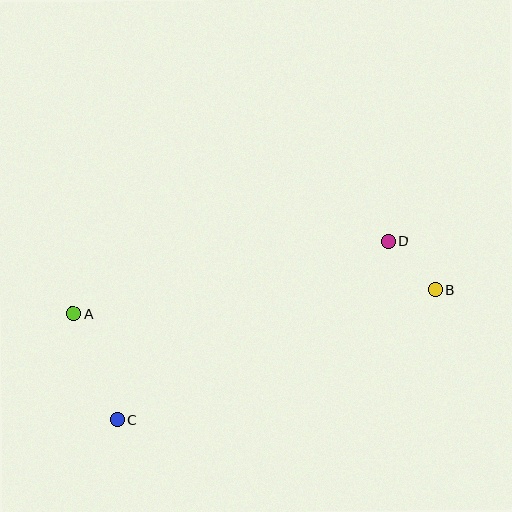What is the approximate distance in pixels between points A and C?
The distance between A and C is approximately 115 pixels.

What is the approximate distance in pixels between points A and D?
The distance between A and D is approximately 323 pixels.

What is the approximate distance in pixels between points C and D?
The distance between C and D is approximately 325 pixels.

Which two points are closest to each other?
Points B and D are closest to each other.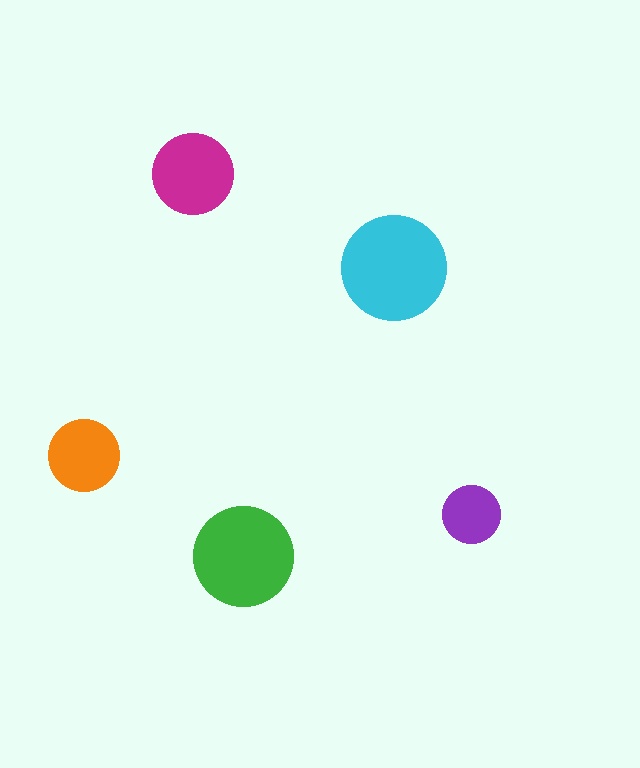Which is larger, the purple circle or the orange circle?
The orange one.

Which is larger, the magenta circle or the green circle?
The green one.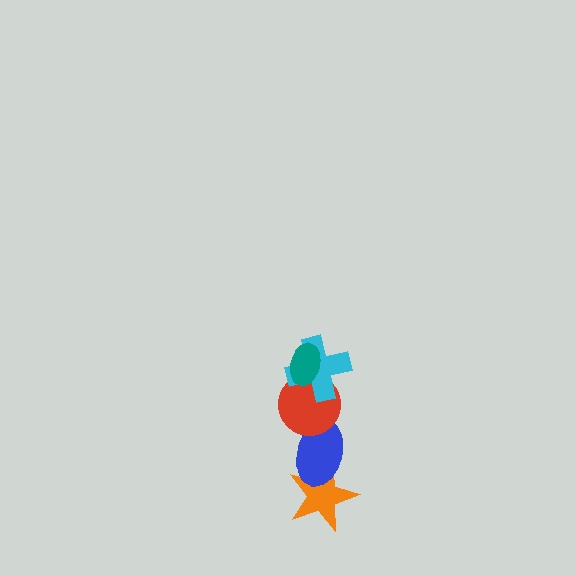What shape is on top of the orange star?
The blue ellipse is on top of the orange star.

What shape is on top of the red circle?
The cyan cross is on top of the red circle.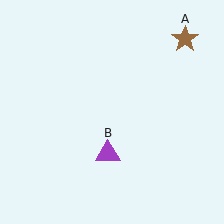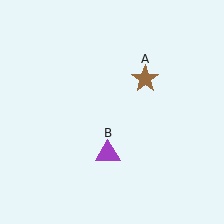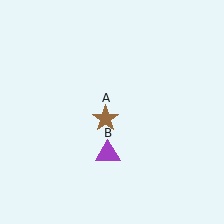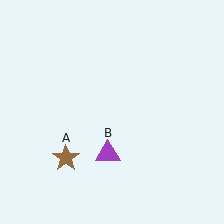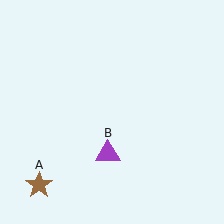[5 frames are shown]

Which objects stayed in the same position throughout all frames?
Purple triangle (object B) remained stationary.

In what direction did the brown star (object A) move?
The brown star (object A) moved down and to the left.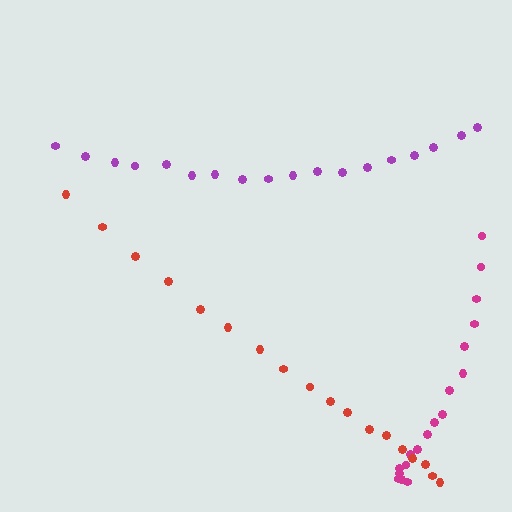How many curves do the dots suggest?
There are 3 distinct paths.